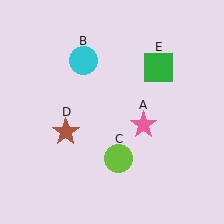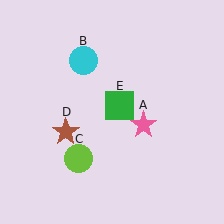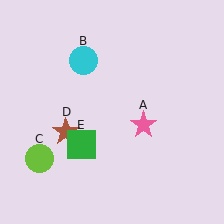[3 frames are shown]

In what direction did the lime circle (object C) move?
The lime circle (object C) moved left.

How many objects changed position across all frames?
2 objects changed position: lime circle (object C), green square (object E).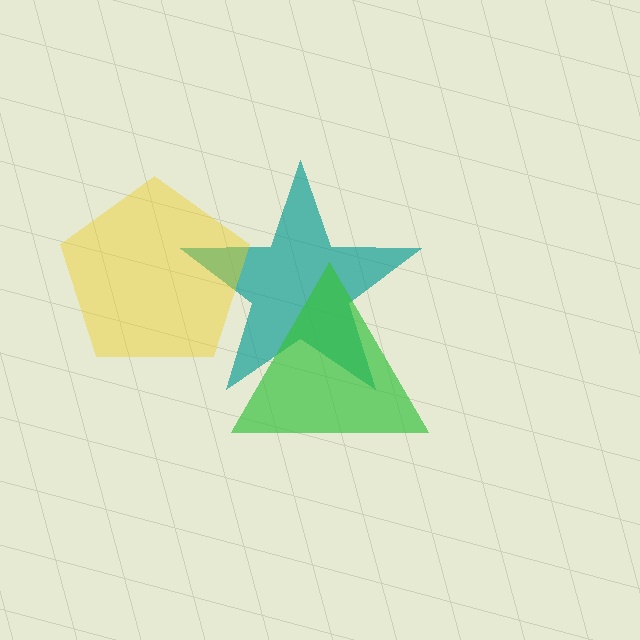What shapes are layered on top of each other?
The layered shapes are: a teal star, a yellow pentagon, a green triangle.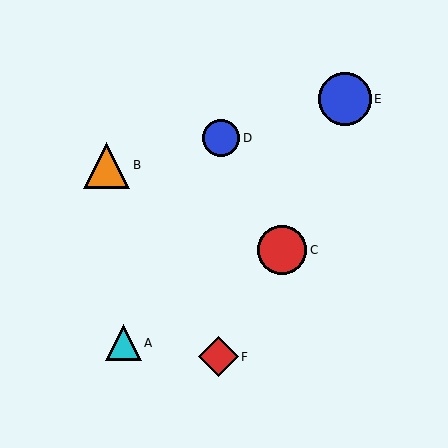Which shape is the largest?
The blue circle (labeled E) is the largest.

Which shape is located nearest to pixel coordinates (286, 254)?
The red circle (labeled C) at (282, 250) is nearest to that location.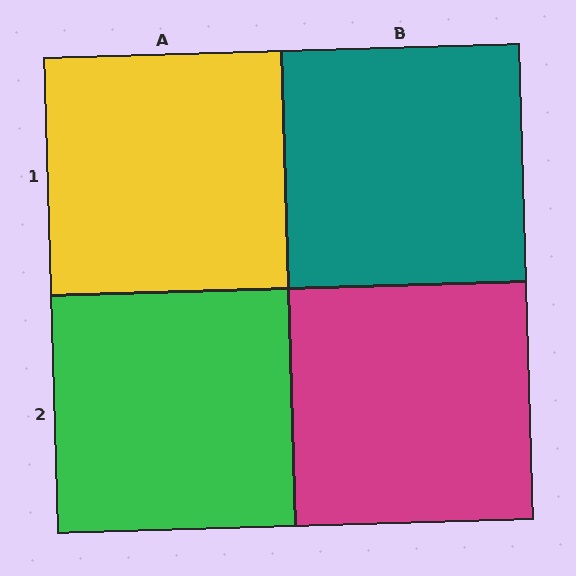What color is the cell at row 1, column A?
Yellow.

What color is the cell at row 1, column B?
Teal.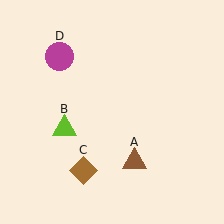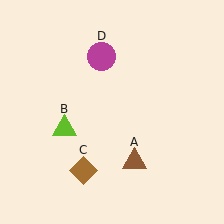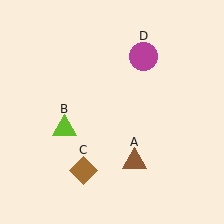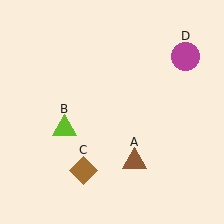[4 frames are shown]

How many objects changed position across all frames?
1 object changed position: magenta circle (object D).